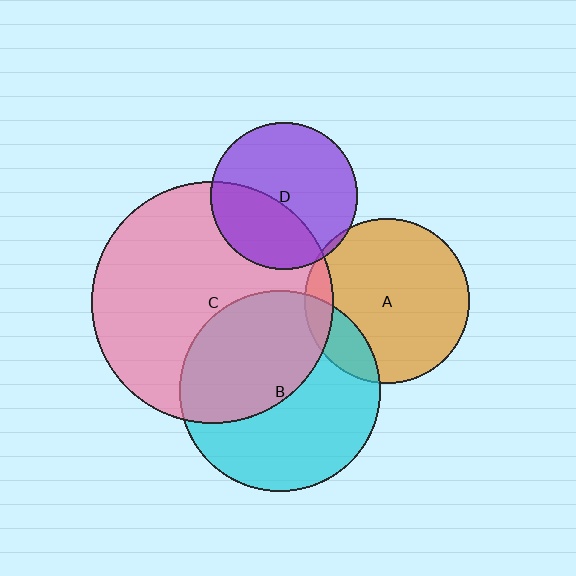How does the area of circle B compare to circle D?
Approximately 1.9 times.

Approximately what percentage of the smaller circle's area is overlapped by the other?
Approximately 15%.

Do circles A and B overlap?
Yes.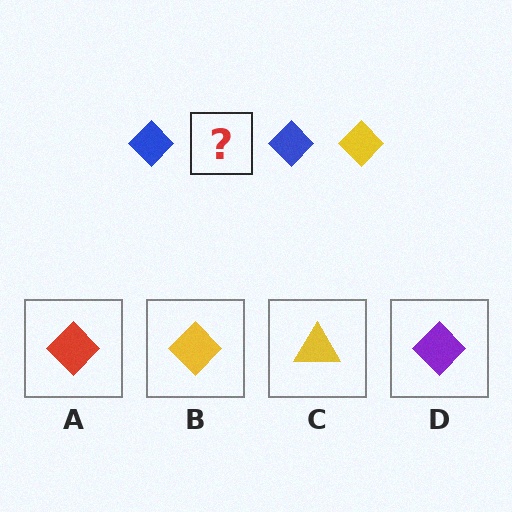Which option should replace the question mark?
Option B.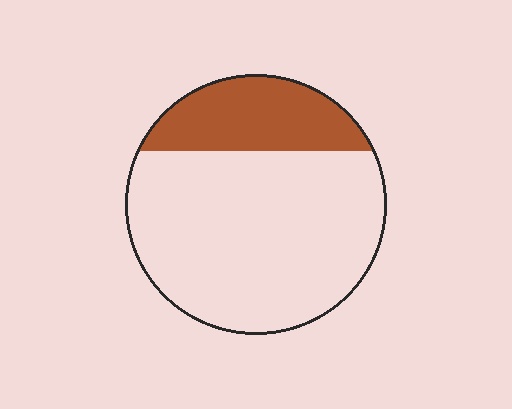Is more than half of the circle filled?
No.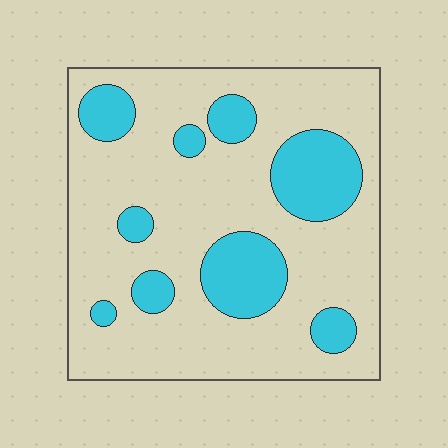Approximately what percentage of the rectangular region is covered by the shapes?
Approximately 25%.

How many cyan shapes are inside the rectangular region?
9.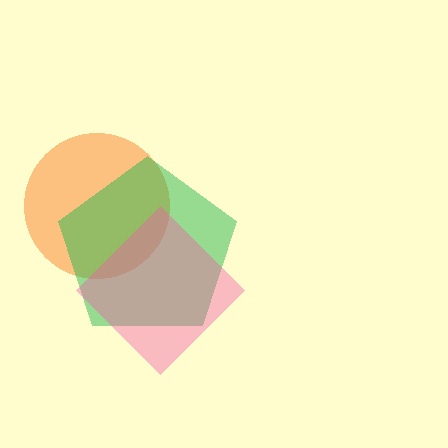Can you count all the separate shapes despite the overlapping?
Yes, there are 3 separate shapes.